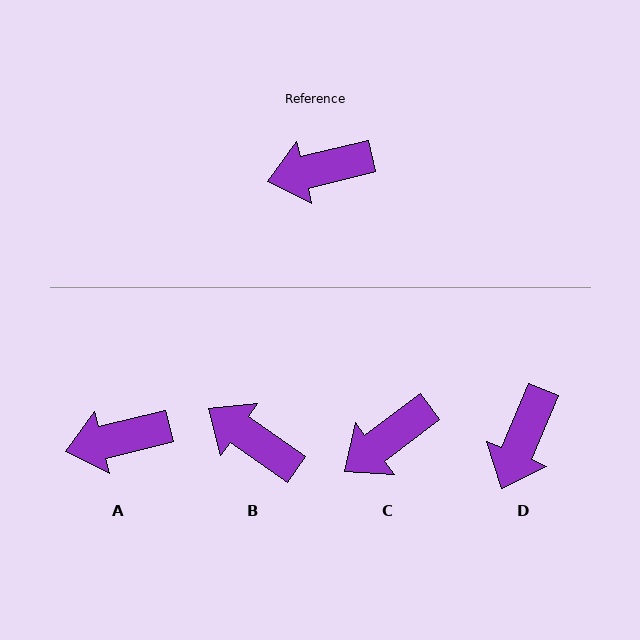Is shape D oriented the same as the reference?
No, it is off by about 54 degrees.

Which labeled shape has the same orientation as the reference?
A.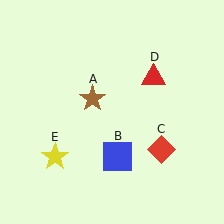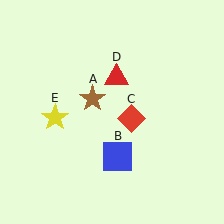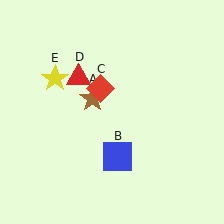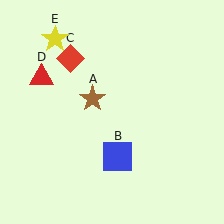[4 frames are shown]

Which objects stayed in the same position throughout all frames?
Brown star (object A) and blue square (object B) remained stationary.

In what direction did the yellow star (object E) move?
The yellow star (object E) moved up.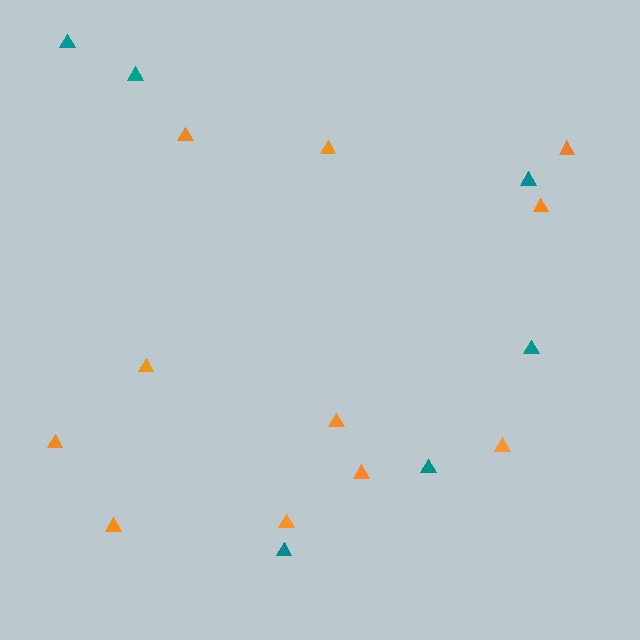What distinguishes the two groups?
There are 2 groups: one group of teal triangles (6) and one group of orange triangles (11).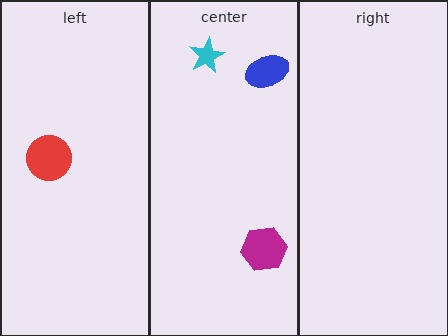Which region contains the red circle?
The left region.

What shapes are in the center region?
The magenta hexagon, the cyan star, the blue ellipse.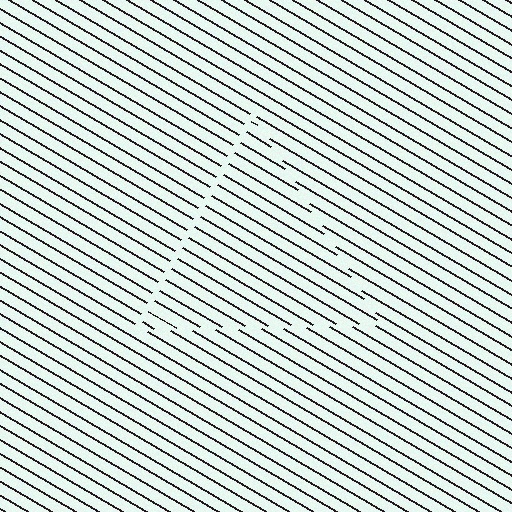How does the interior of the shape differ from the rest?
The interior of the shape contains the same grating, shifted by half a period — the contour is defined by the phase discontinuity where line-ends from the inner and outer gratings abut.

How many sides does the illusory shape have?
3 sides — the line-ends trace a triangle.